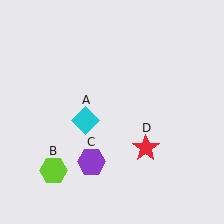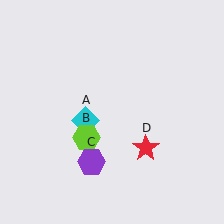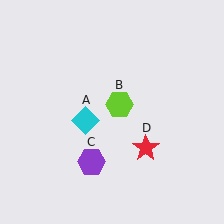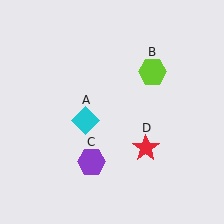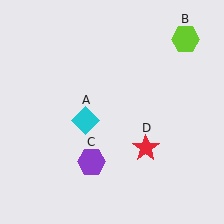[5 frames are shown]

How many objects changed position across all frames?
1 object changed position: lime hexagon (object B).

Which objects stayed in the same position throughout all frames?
Cyan diamond (object A) and purple hexagon (object C) and red star (object D) remained stationary.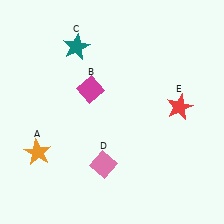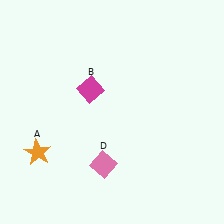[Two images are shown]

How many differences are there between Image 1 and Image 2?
There are 2 differences between the two images.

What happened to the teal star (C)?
The teal star (C) was removed in Image 2. It was in the top-left area of Image 1.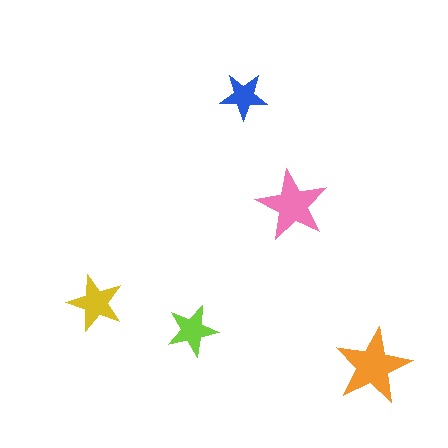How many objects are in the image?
There are 5 objects in the image.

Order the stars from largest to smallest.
the orange one, the pink one, the yellow one, the lime one, the blue one.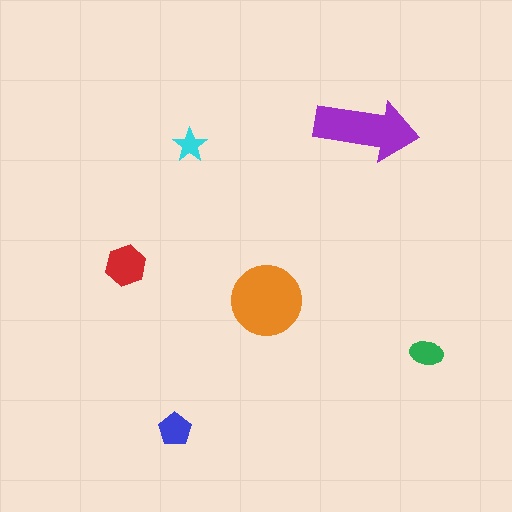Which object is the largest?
The orange circle.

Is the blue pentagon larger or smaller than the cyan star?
Larger.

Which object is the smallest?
The cyan star.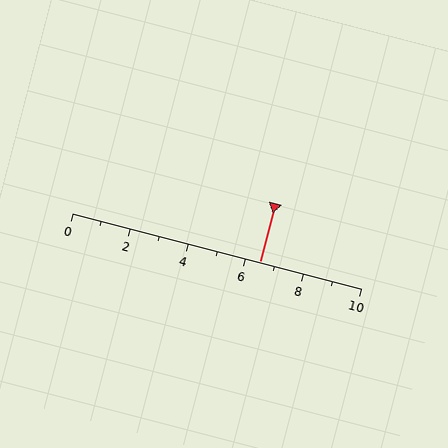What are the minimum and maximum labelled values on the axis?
The axis runs from 0 to 10.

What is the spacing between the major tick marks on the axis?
The major ticks are spaced 2 apart.